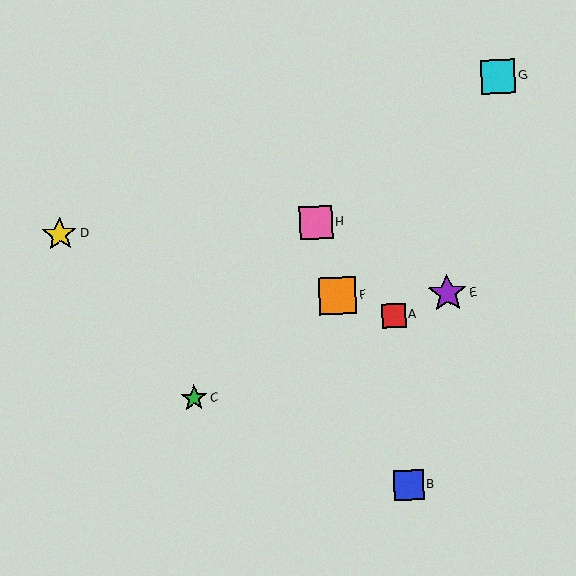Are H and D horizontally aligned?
Yes, both are at y≈222.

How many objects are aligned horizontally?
2 objects (D, H) are aligned horizontally.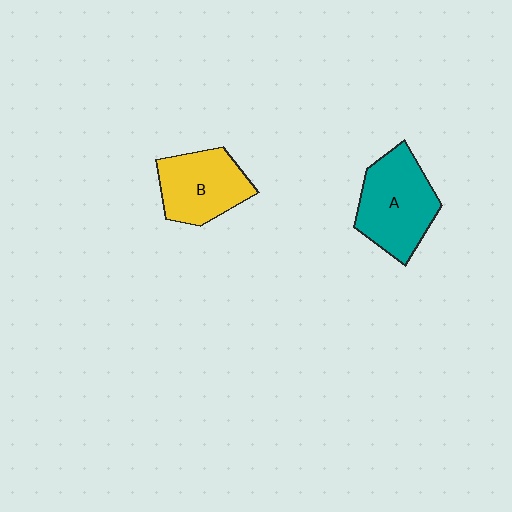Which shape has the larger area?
Shape A (teal).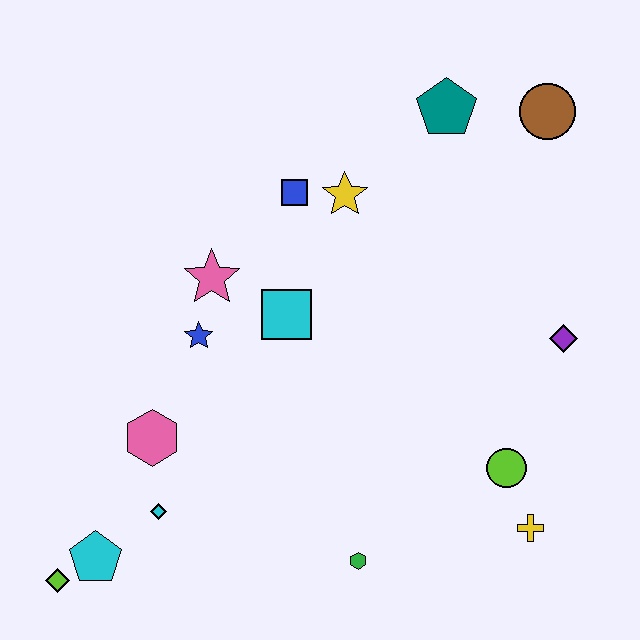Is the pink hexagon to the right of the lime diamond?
Yes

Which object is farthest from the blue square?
The lime diamond is farthest from the blue square.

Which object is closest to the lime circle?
The yellow cross is closest to the lime circle.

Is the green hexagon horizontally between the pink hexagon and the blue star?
No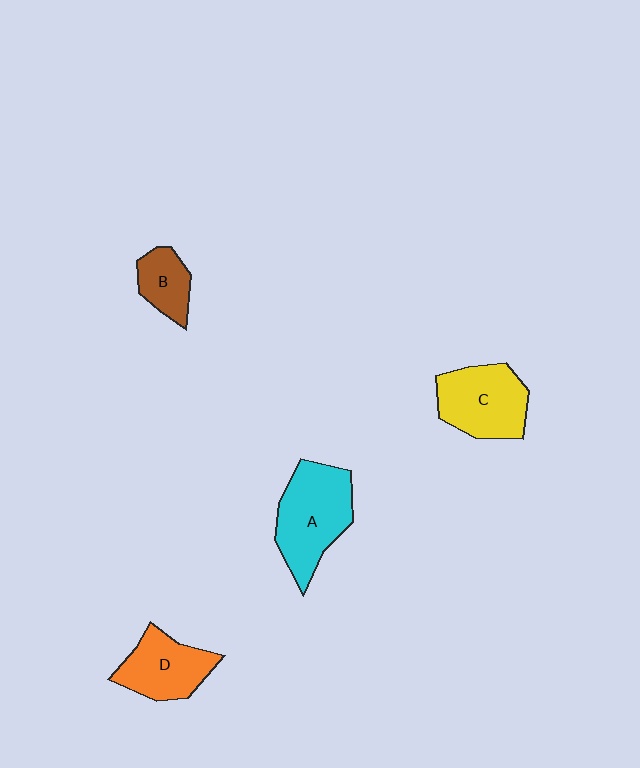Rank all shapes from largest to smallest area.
From largest to smallest: A (cyan), C (yellow), D (orange), B (brown).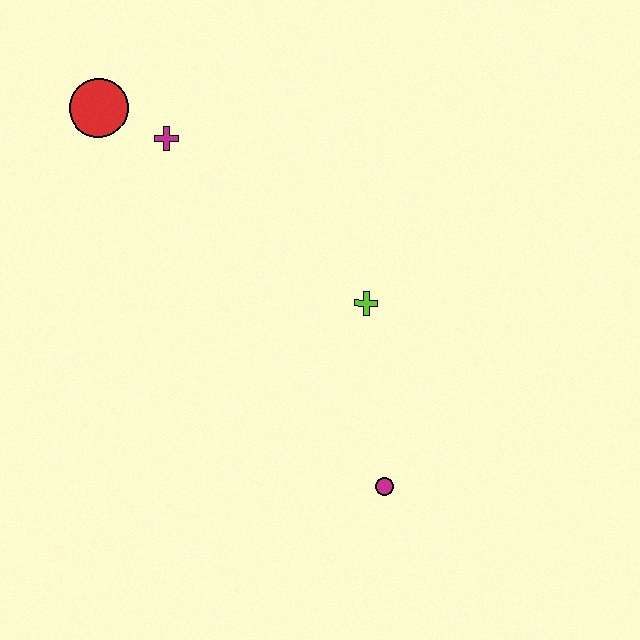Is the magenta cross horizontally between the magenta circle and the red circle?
Yes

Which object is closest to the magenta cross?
The red circle is closest to the magenta cross.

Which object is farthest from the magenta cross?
The magenta circle is farthest from the magenta cross.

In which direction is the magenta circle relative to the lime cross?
The magenta circle is below the lime cross.